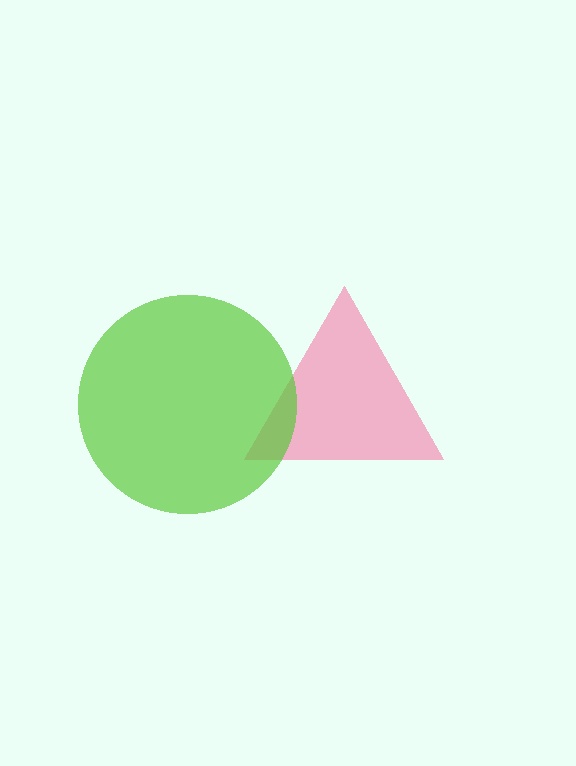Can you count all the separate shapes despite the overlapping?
Yes, there are 2 separate shapes.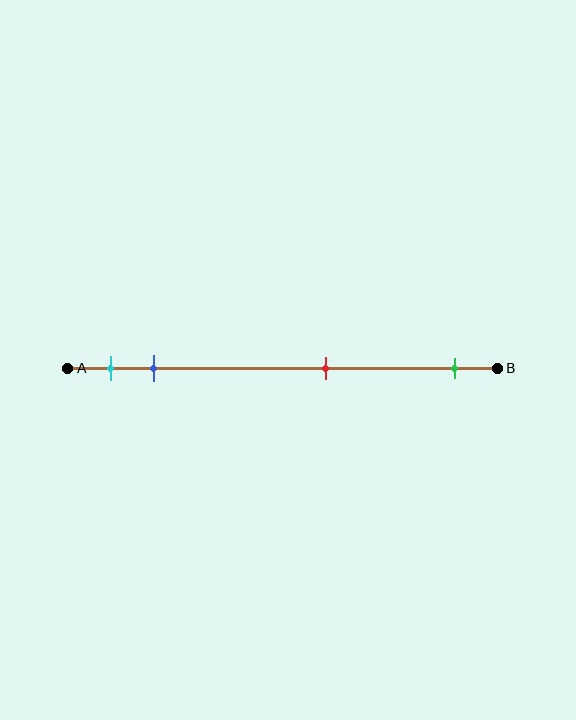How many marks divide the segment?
There are 4 marks dividing the segment.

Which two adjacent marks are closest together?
The cyan and blue marks are the closest adjacent pair.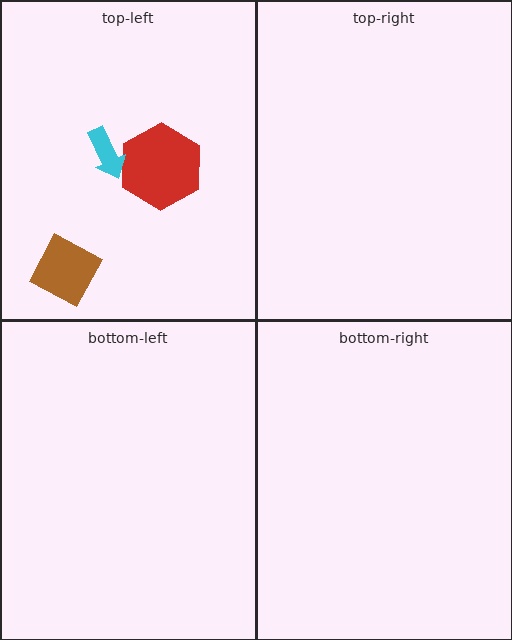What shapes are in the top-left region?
The red hexagon, the brown square, the cyan arrow.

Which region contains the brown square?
The top-left region.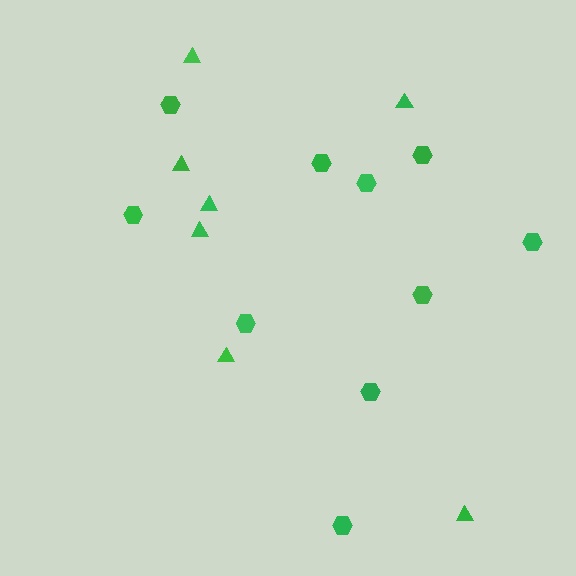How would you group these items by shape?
There are 2 groups: one group of triangles (7) and one group of hexagons (10).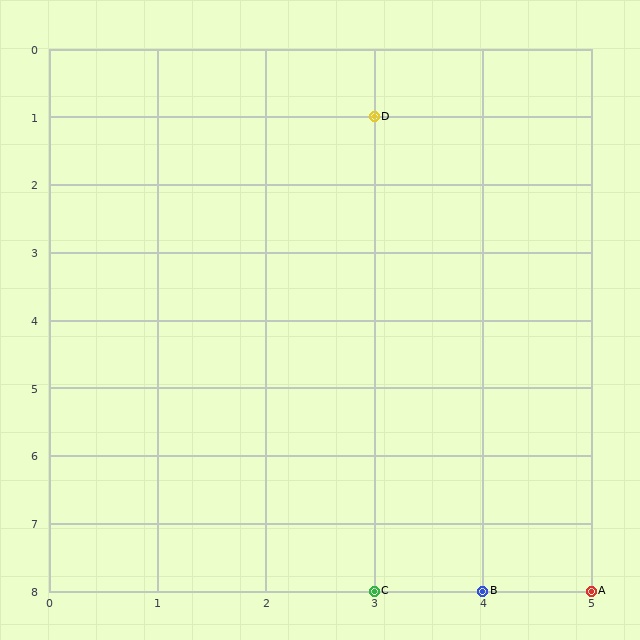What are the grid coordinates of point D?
Point D is at grid coordinates (3, 1).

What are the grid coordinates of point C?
Point C is at grid coordinates (3, 8).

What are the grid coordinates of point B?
Point B is at grid coordinates (4, 8).